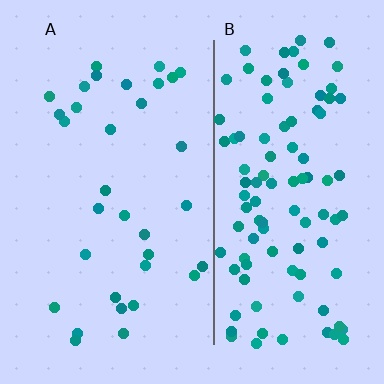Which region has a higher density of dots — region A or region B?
B (the right).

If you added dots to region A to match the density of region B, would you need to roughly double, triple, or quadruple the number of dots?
Approximately triple.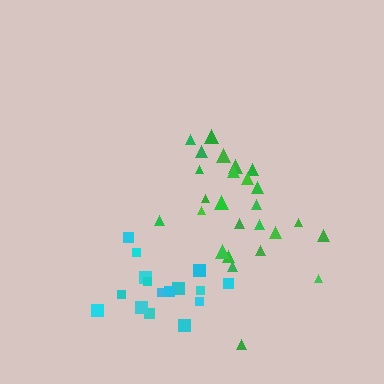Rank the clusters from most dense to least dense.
cyan, green.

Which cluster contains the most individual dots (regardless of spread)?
Green (26).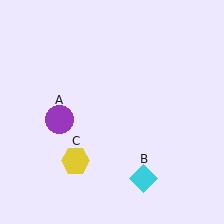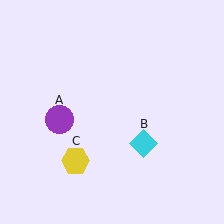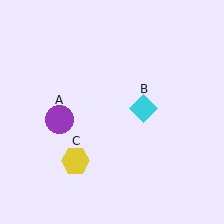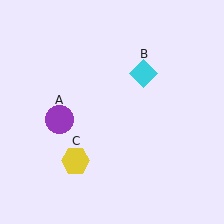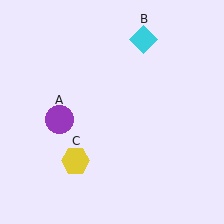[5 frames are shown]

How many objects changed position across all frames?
1 object changed position: cyan diamond (object B).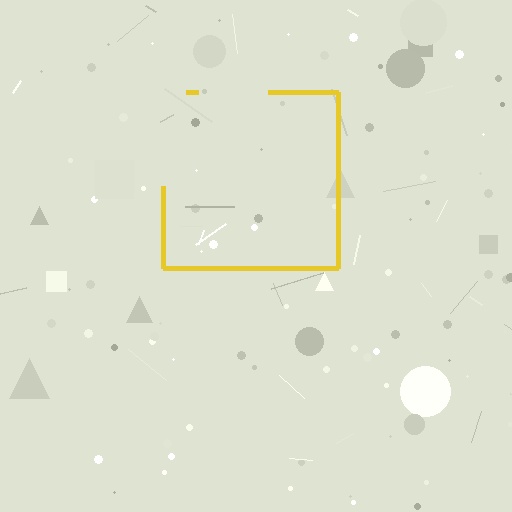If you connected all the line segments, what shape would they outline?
They would outline a square.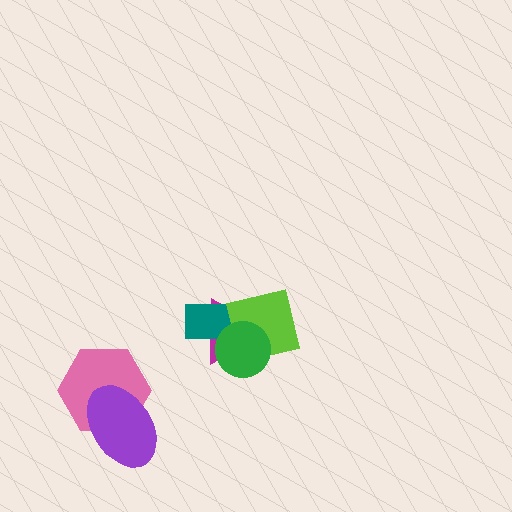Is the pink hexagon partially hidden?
Yes, it is partially covered by another shape.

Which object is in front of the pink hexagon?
The purple ellipse is in front of the pink hexagon.